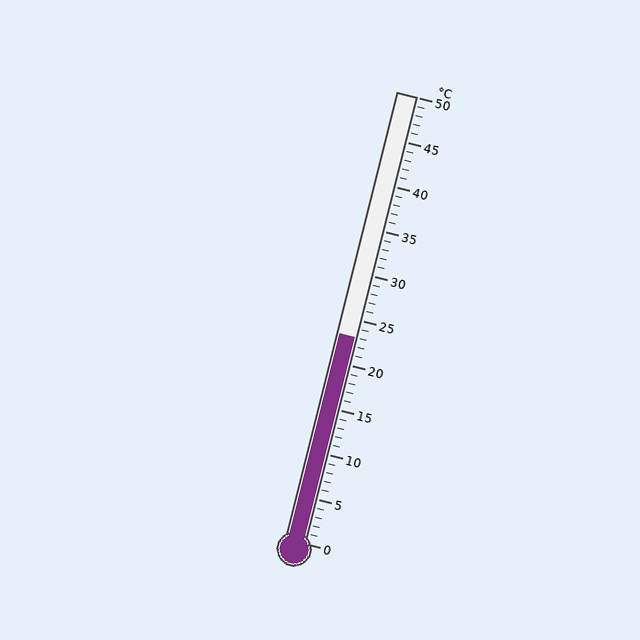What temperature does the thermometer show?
The thermometer shows approximately 23°C.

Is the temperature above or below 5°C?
The temperature is above 5°C.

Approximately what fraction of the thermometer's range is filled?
The thermometer is filled to approximately 45% of its range.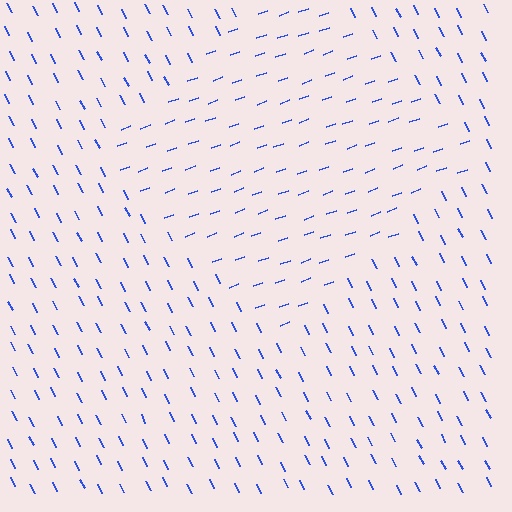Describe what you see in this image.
The image is filled with small blue line segments. A diamond region in the image has lines oriented differently from the surrounding lines, creating a visible texture boundary.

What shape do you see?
I see a diamond.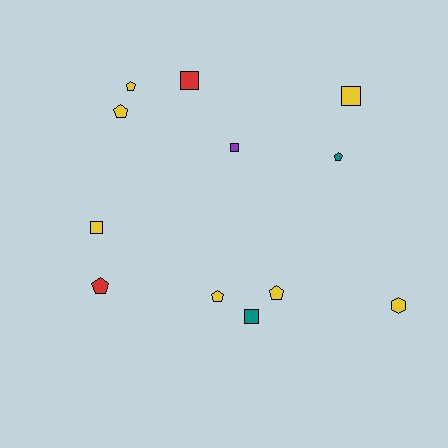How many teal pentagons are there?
There is 1 teal pentagon.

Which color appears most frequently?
Yellow, with 7 objects.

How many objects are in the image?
There are 12 objects.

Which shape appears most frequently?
Pentagon, with 6 objects.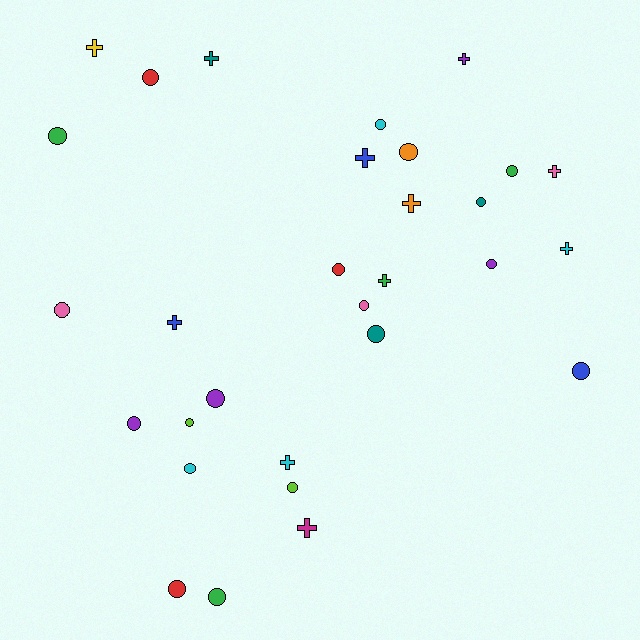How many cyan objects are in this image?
There are 4 cyan objects.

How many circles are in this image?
There are 19 circles.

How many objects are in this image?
There are 30 objects.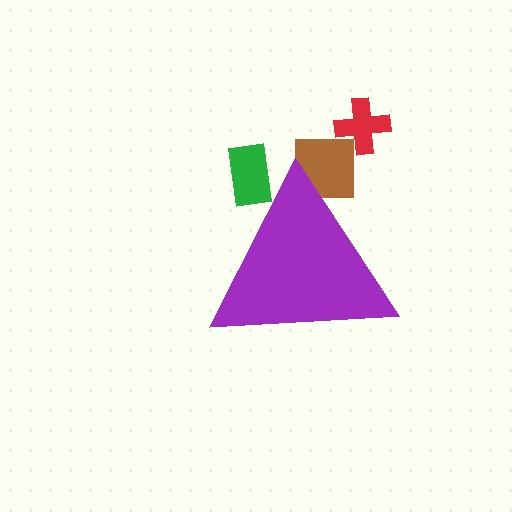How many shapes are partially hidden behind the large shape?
2 shapes are partially hidden.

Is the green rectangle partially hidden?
Yes, the green rectangle is partially hidden behind the purple triangle.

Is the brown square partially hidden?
Yes, the brown square is partially hidden behind the purple triangle.